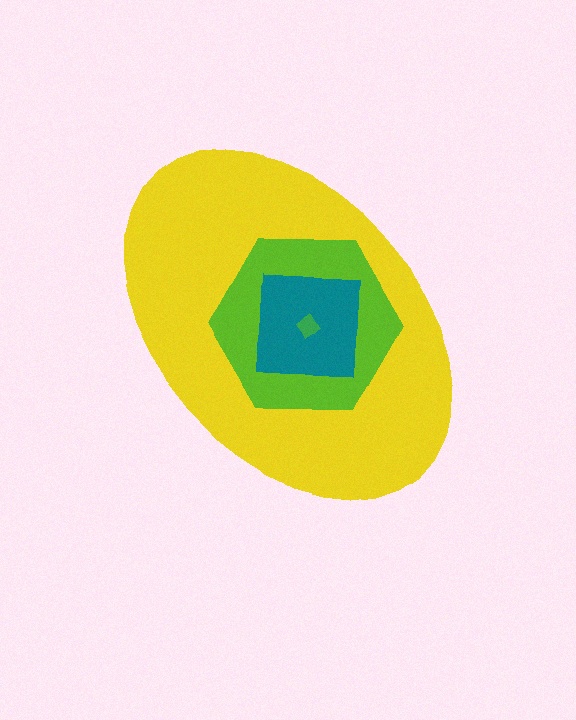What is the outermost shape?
The yellow ellipse.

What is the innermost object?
The green diamond.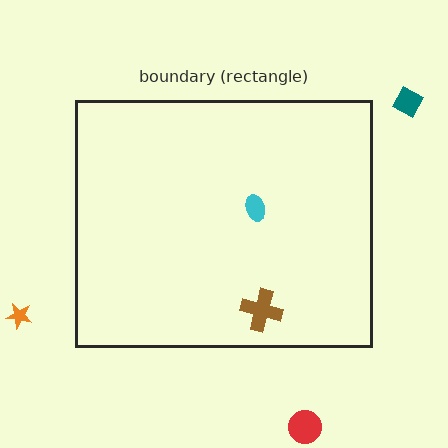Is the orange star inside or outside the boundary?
Outside.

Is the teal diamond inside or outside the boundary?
Outside.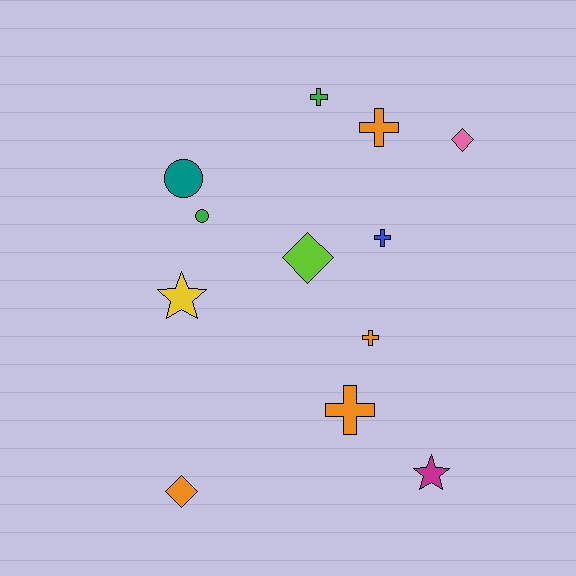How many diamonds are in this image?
There are 3 diamonds.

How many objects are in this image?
There are 12 objects.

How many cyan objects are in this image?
There are no cyan objects.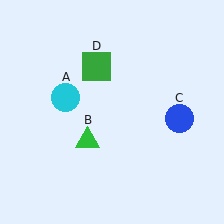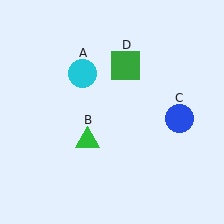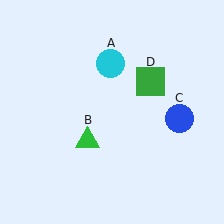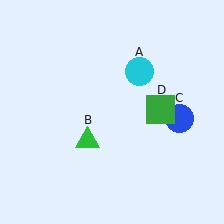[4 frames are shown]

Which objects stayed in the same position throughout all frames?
Green triangle (object B) and blue circle (object C) remained stationary.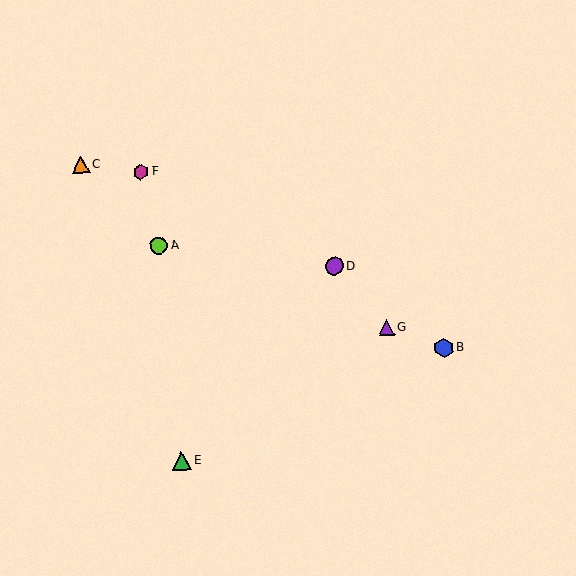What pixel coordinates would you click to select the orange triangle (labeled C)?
Click at (81, 165) to select the orange triangle C.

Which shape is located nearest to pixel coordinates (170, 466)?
The green triangle (labeled E) at (182, 460) is nearest to that location.